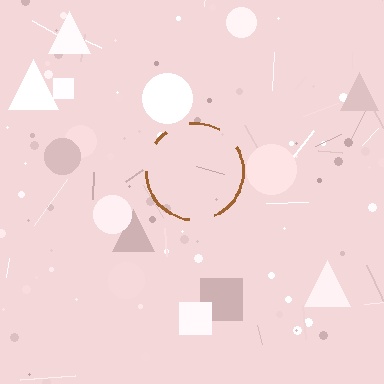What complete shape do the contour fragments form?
The contour fragments form a circle.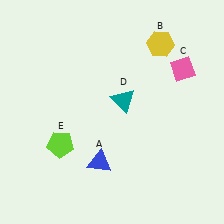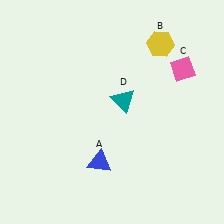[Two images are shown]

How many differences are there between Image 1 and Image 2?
There is 1 difference between the two images.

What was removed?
The lime pentagon (E) was removed in Image 2.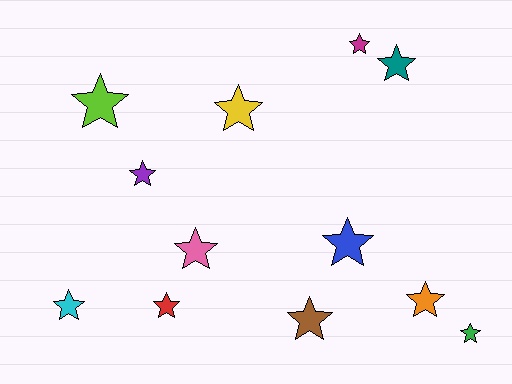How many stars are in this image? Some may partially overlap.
There are 12 stars.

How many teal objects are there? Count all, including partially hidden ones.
There is 1 teal object.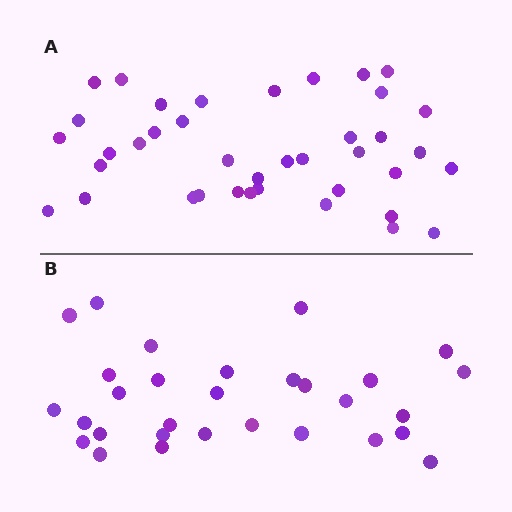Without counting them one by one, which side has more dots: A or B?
Region A (the top region) has more dots.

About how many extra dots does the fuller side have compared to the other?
Region A has roughly 8 or so more dots than region B.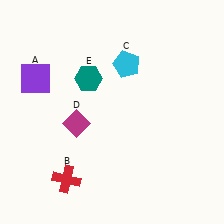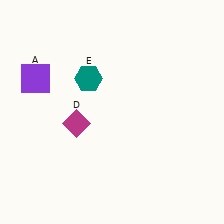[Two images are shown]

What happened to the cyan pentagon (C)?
The cyan pentagon (C) was removed in Image 2. It was in the top-right area of Image 1.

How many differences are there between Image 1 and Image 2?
There are 2 differences between the two images.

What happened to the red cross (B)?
The red cross (B) was removed in Image 2. It was in the bottom-left area of Image 1.